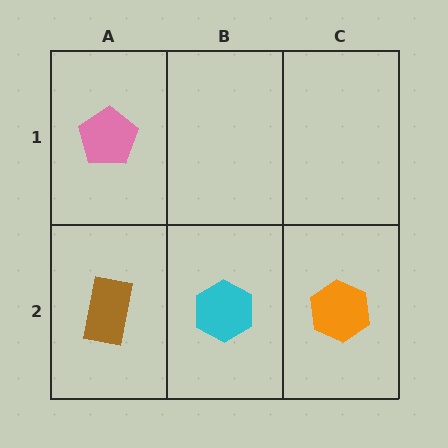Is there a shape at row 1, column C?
No, that cell is empty.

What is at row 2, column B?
A cyan hexagon.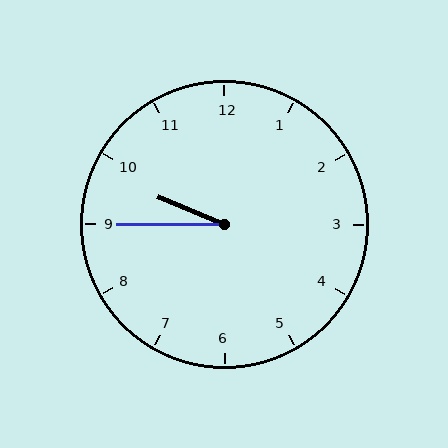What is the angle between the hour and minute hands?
Approximately 22 degrees.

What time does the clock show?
9:45.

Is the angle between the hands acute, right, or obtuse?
It is acute.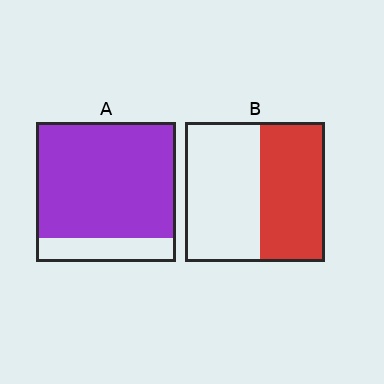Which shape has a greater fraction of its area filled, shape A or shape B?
Shape A.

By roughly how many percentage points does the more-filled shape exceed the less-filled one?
By roughly 35 percentage points (A over B).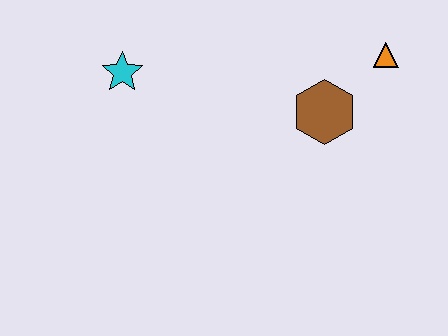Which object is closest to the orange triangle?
The brown hexagon is closest to the orange triangle.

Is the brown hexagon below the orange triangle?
Yes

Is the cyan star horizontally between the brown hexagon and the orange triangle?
No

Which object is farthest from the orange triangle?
The cyan star is farthest from the orange triangle.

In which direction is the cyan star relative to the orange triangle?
The cyan star is to the left of the orange triangle.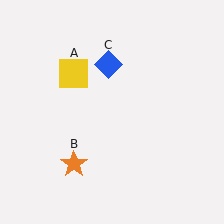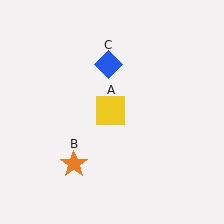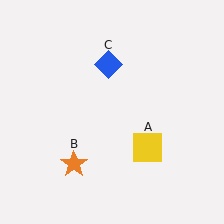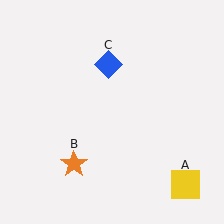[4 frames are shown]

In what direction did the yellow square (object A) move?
The yellow square (object A) moved down and to the right.